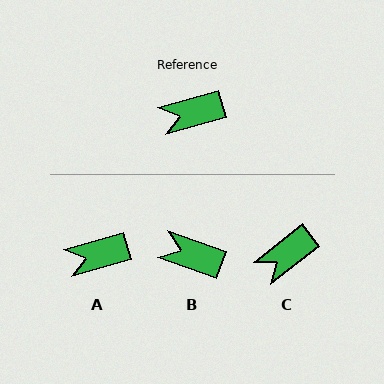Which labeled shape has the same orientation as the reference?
A.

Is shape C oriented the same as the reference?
No, it is off by about 22 degrees.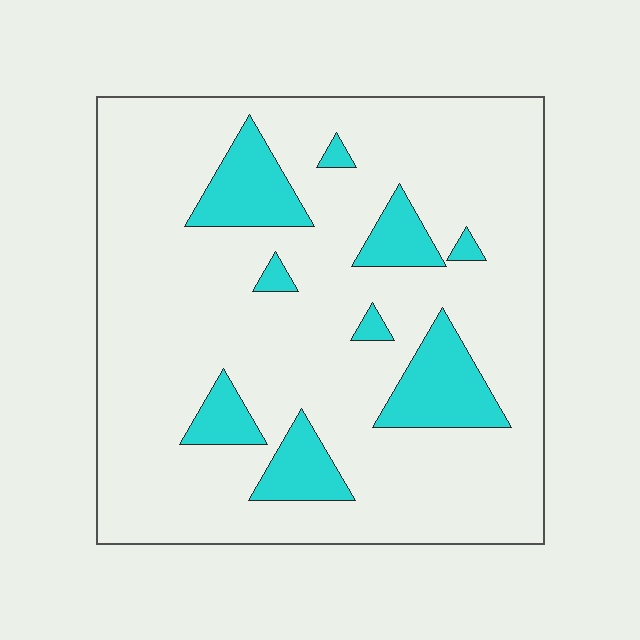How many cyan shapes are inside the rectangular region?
9.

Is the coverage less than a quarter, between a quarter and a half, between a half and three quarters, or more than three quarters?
Less than a quarter.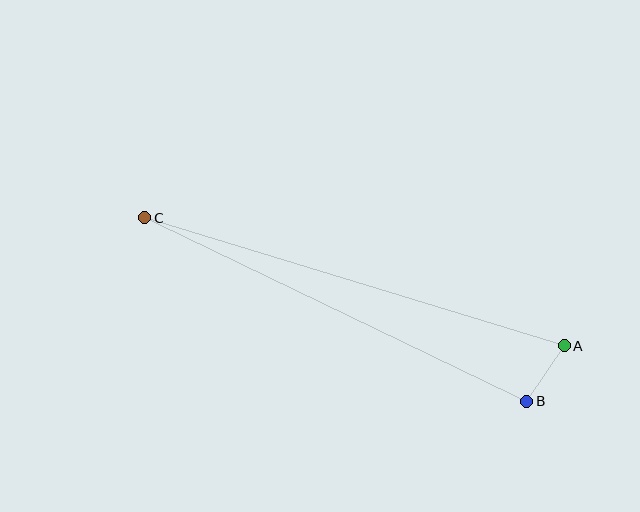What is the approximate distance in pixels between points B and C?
The distance between B and C is approximately 424 pixels.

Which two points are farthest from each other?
Points A and C are farthest from each other.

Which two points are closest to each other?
Points A and B are closest to each other.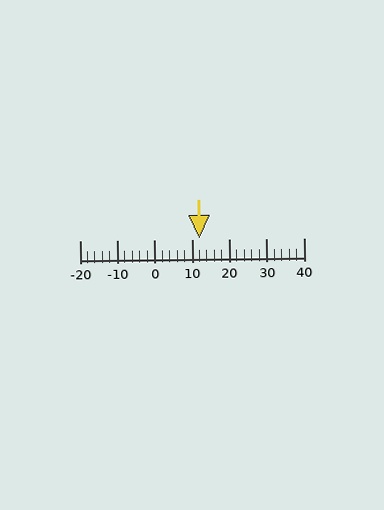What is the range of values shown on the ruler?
The ruler shows values from -20 to 40.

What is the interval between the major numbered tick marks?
The major tick marks are spaced 10 units apart.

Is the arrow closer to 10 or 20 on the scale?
The arrow is closer to 10.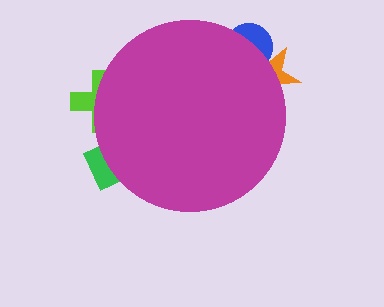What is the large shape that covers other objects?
A magenta circle.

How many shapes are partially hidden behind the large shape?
4 shapes are partially hidden.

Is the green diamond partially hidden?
Yes, the green diamond is partially hidden behind the magenta circle.